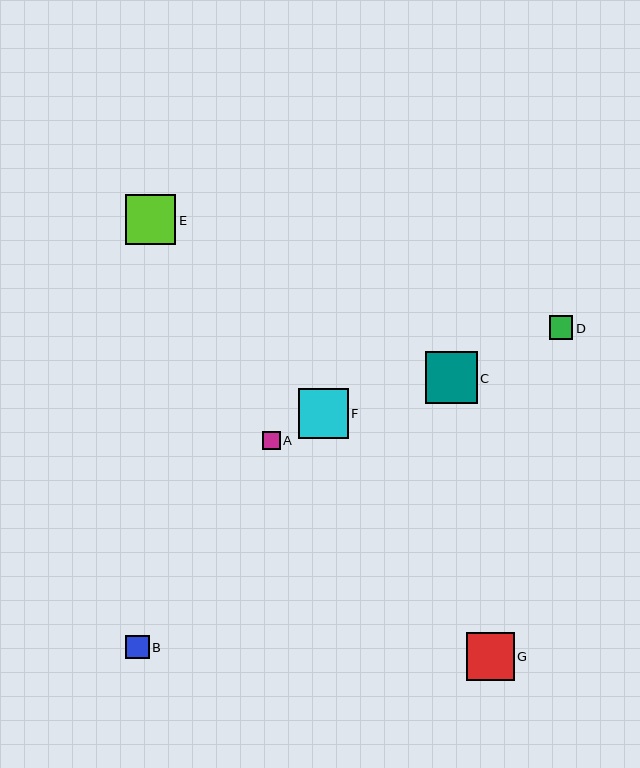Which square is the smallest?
Square A is the smallest with a size of approximately 18 pixels.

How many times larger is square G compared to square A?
Square G is approximately 2.7 times the size of square A.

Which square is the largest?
Square C is the largest with a size of approximately 52 pixels.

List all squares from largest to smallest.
From largest to smallest: C, E, F, G, D, B, A.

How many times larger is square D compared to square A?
Square D is approximately 1.3 times the size of square A.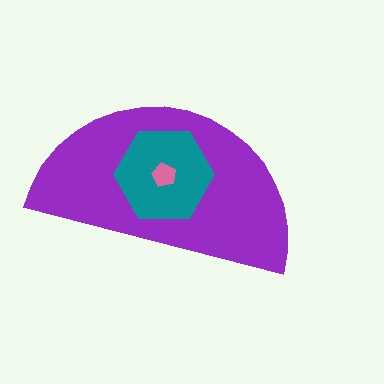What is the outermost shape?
The purple semicircle.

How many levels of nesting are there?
3.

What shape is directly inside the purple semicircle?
The teal hexagon.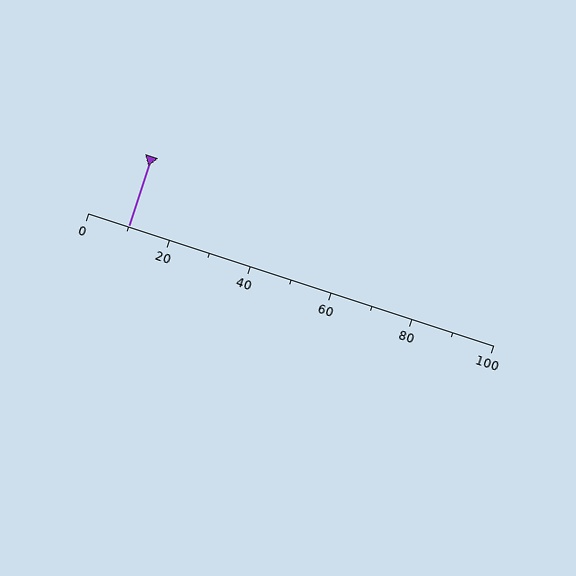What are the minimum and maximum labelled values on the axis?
The axis runs from 0 to 100.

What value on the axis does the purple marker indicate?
The marker indicates approximately 10.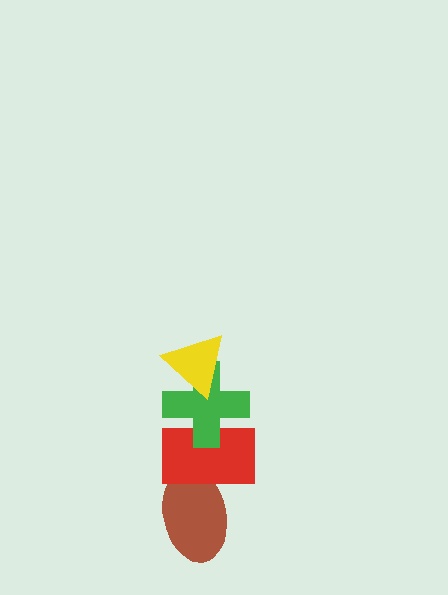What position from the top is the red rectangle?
The red rectangle is 3rd from the top.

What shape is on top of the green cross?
The yellow triangle is on top of the green cross.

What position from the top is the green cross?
The green cross is 2nd from the top.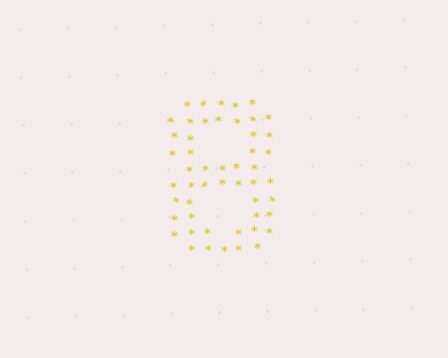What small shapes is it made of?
It is made of small asterisks.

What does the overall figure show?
The overall figure shows the digit 8.